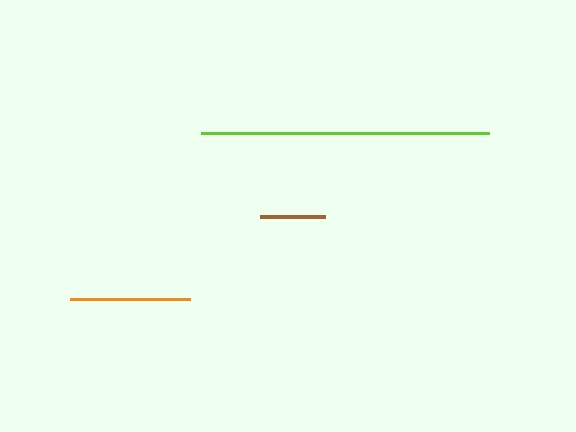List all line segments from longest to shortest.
From longest to shortest: lime, orange, brown.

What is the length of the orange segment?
The orange segment is approximately 121 pixels long.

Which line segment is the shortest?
The brown line is the shortest at approximately 64 pixels.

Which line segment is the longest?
The lime line is the longest at approximately 288 pixels.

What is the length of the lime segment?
The lime segment is approximately 288 pixels long.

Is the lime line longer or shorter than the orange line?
The lime line is longer than the orange line.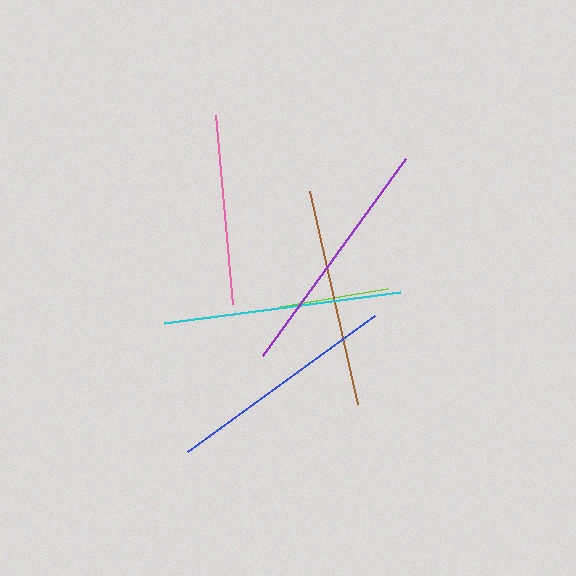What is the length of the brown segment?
The brown segment is approximately 218 pixels long.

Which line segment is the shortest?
The lime line is the shortest at approximately 108 pixels.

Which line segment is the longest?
The purple line is the longest at approximately 243 pixels.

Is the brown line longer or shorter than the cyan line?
The cyan line is longer than the brown line.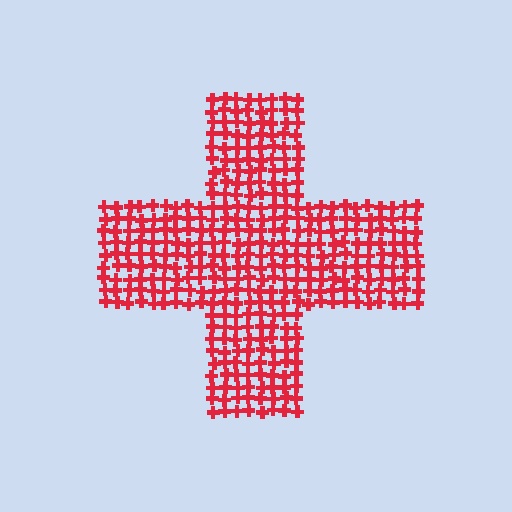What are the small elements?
The small elements are crosses.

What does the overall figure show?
The overall figure shows a cross.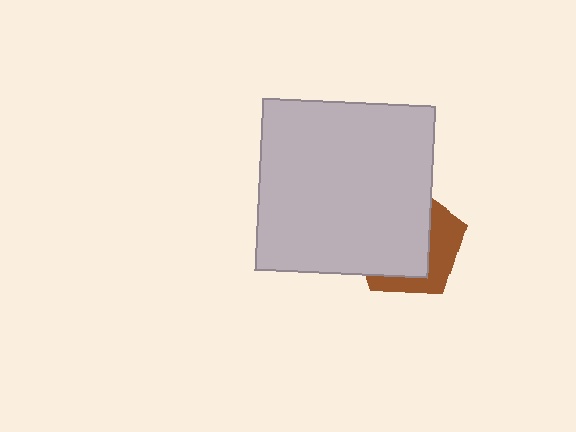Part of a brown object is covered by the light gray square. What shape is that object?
It is a pentagon.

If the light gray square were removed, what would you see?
You would see the complete brown pentagon.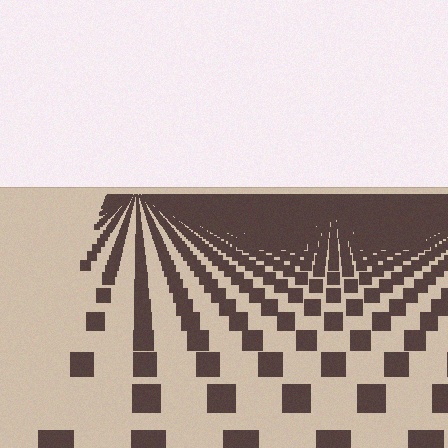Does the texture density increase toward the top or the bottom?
Density increases toward the top.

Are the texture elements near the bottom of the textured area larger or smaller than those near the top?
Larger. Near the bottom, elements are closer to the viewer and appear at a bigger on-screen size.